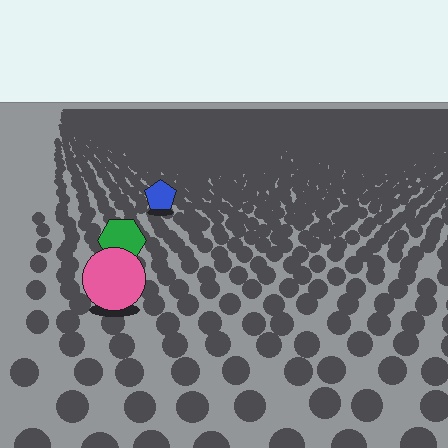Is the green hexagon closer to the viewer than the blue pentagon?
Yes. The green hexagon is closer — you can tell from the texture gradient: the ground texture is coarser near it.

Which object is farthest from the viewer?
The blue pentagon is farthest from the viewer. It appears smaller and the ground texture around it is denser.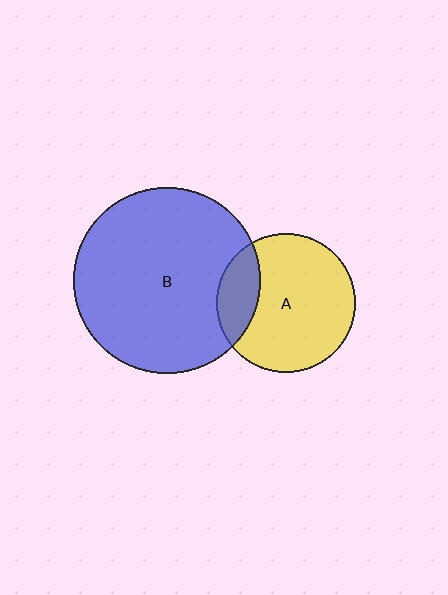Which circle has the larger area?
Circle B (blue).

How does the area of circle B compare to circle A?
Approximately 1.8 times.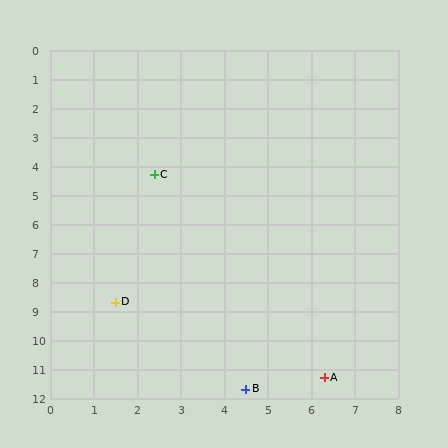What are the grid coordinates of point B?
Point B is at approximately (4.5, 11.7).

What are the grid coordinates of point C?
Point C is at approximately (2.4, 4.3).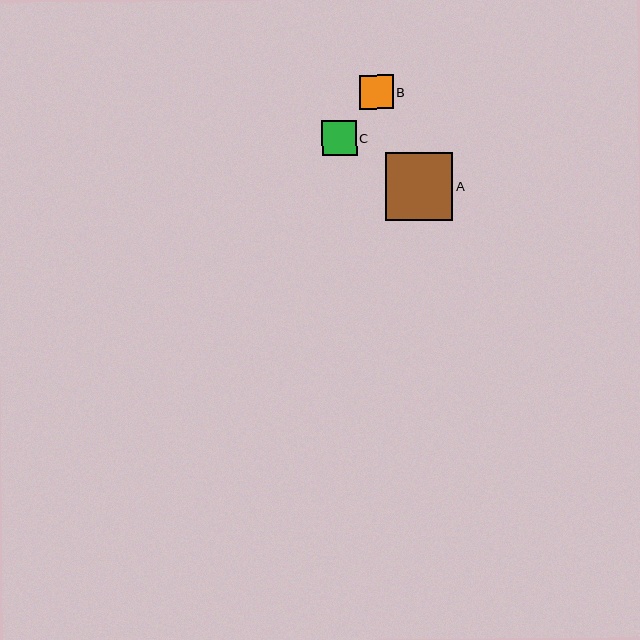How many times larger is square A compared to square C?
Square A is approximately 2.0 times the size of square C.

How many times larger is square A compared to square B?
Square A is approximately 2.0 times the size of square B.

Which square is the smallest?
Square B is the smallest with a size of approximately 34 pixels.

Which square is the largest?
Square A is the largest with a size of approximately 67 pixels.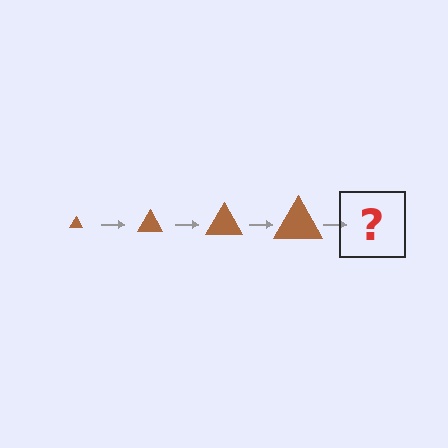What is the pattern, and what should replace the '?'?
The pattern is that the triangle gets progressively larger each step. The '?' should be a brown triangle, larger than the previous one.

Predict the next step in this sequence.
The next step is a brown triangle, larger than the previous one.